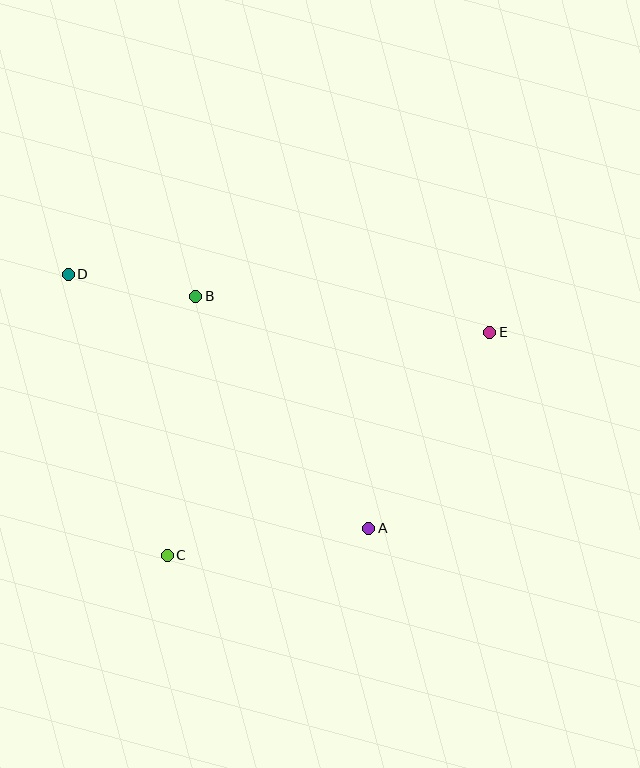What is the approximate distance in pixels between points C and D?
The distance between C and D is approximately 298 pixels.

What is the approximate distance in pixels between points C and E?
The distance between C and E is approximately 392 pixels.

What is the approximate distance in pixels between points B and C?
The distance between B and C is approximately 260 pixels.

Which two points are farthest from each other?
Points D and E are farthest from each other.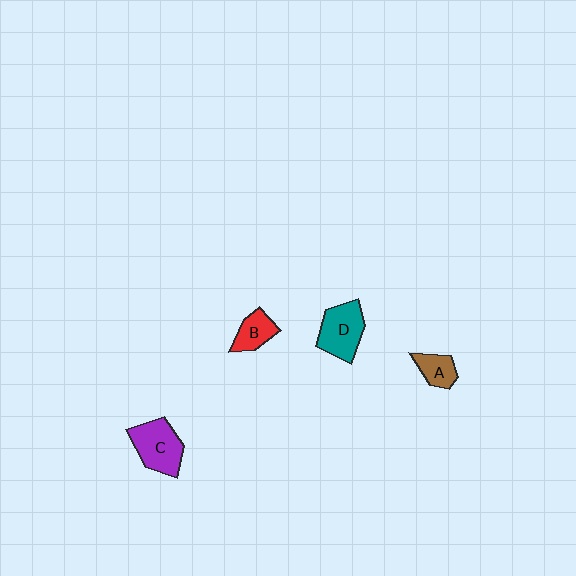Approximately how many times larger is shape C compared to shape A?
Approximately 1.9 times.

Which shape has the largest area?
Shape C (purple).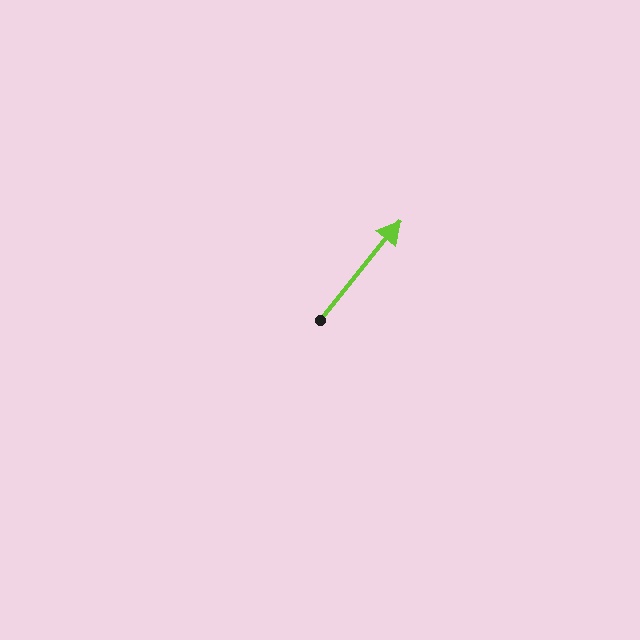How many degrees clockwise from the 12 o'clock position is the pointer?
Approximately 39 degrees.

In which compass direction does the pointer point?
Northeast.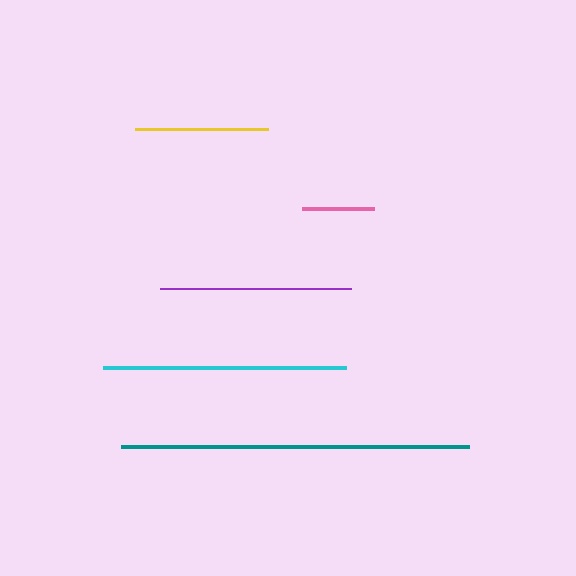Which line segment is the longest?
The teal line is the longest at approximately 348 pixels.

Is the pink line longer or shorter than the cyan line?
The cyan line is longer than the pink line.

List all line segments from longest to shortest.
From longest to shortest: teal, cyan, purple, yellow, pink.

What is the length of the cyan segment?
The cyan segment is approximately 243 pixels long.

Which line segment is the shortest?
The pink line is the shortest at approximately 72 pixels.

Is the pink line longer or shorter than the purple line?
The purple line is longer than the pink line.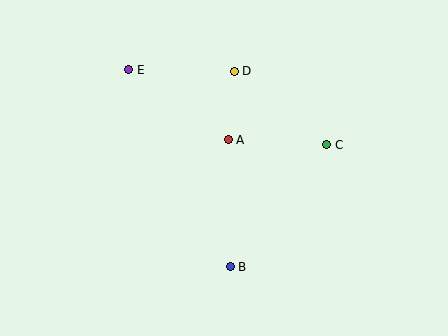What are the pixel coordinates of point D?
Point D is at (234, 71).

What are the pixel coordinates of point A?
Point A is at (228, 140).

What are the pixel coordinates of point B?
Point B is at (230, 267).